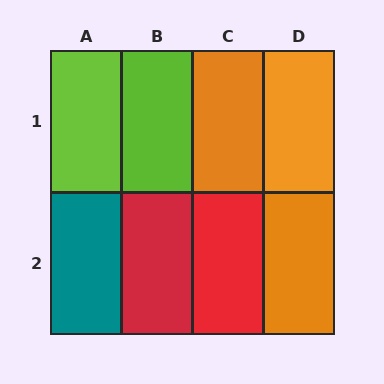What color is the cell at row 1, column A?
Lime.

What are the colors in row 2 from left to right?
Teal, red, red, orange.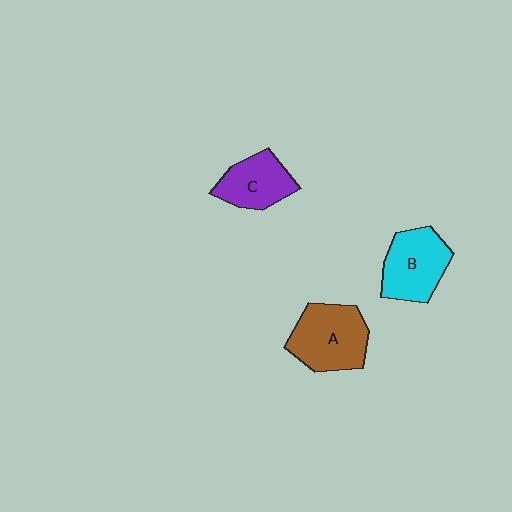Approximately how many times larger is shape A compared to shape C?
Approximately 1.4 times.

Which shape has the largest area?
Shape A (brown).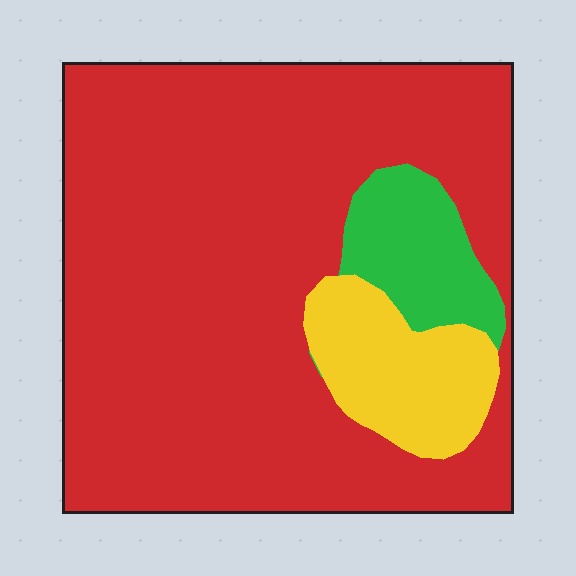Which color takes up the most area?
Red, at roughly 80%.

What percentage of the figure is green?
Green takes up about one tenth (1/10) of the figure.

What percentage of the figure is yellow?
Yellow covers roughly 10% of the figure.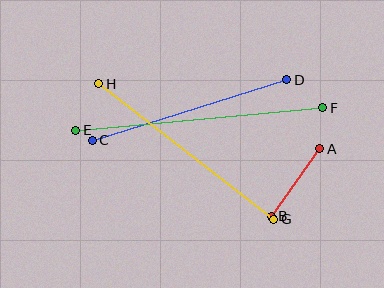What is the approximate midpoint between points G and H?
The midpoint is at approximately (186, 152) pixels.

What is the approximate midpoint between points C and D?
The midpoint is at approximately (189, 110) pixels.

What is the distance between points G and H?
The distance is approximately 221 pixels.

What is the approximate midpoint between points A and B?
The midpoint is at approximately (296, 182) pixels.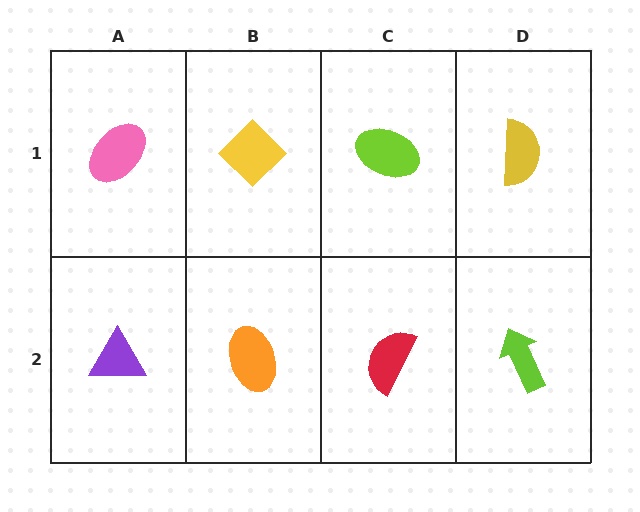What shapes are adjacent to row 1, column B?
An orange ellipse (row 2, column B), a pink ellipse (row 1, column A), a lime ellipse (row 1, column C).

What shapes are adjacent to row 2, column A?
A pink ellipse (row 1, column A), an orange ellipse (row 2, column B).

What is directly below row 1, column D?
A lime arrow.